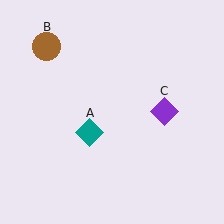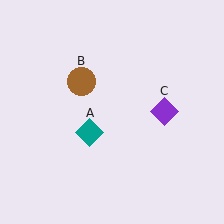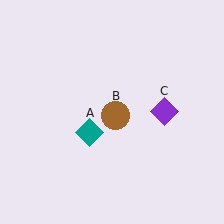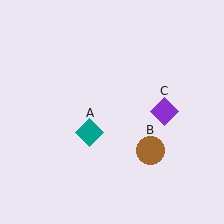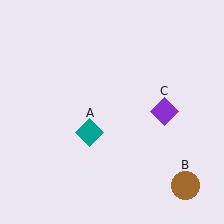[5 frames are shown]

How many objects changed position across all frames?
1 object changed position: brown circle (object B).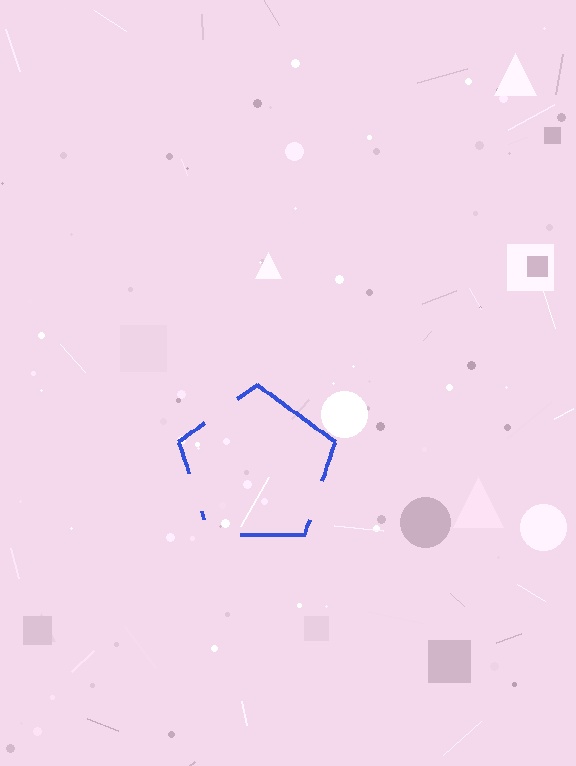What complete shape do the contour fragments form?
The contour fragments form a pentagon.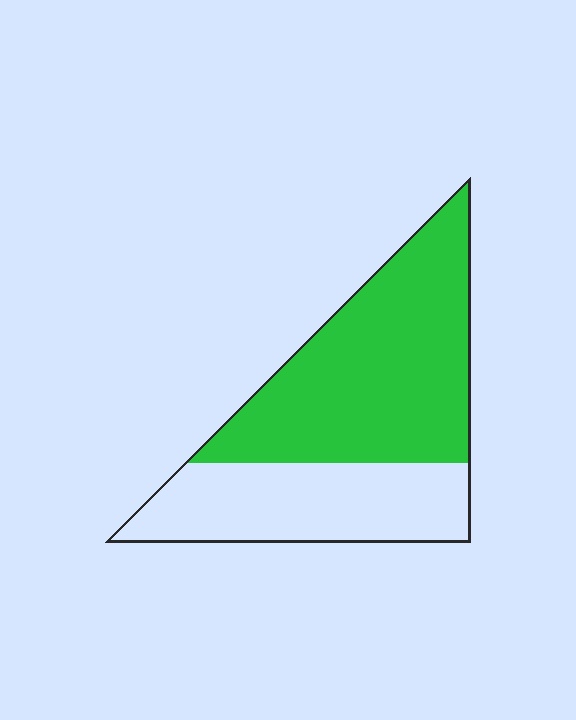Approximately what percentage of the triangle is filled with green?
Approximately 60%.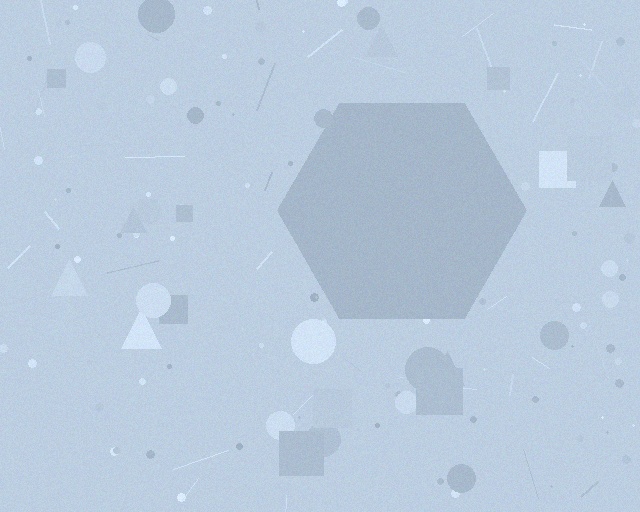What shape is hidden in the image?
A hexagon is hidden in the image.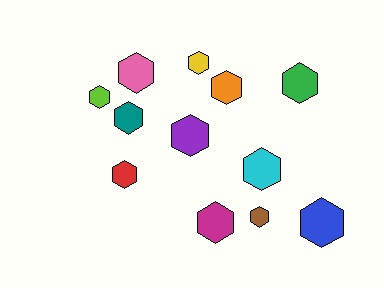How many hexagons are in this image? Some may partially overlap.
There are 12 hexagons.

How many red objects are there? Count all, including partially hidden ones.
There is 1 red object.